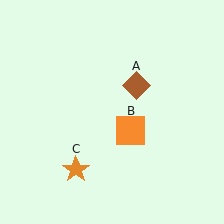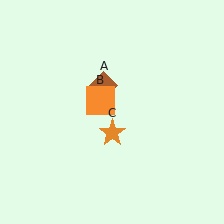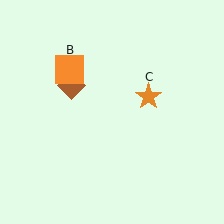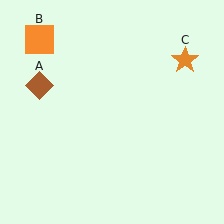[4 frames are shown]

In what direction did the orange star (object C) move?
The orange star (object C) moved up and to the right.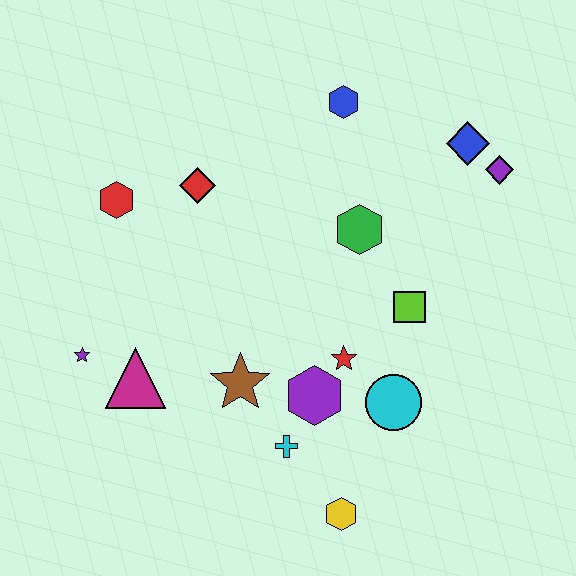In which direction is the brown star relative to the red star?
The brown star is to the left of the red star.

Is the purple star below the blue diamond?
Yes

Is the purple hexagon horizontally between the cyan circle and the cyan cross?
Yes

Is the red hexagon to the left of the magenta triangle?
Yes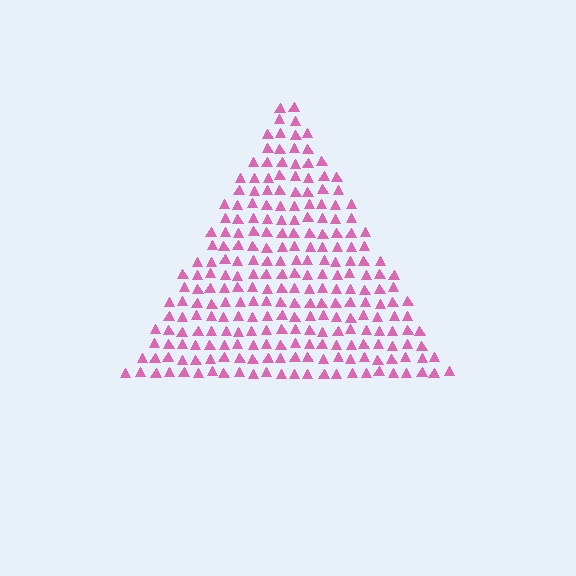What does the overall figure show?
The overall figure shows a triangle.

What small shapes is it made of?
It is made of small triangles.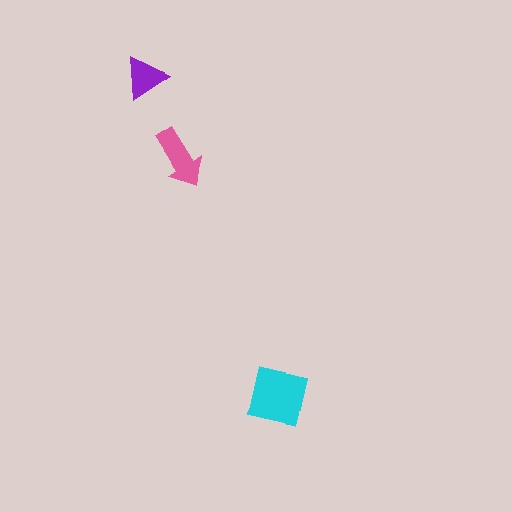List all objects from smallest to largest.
The purple triangle, the pink arrow, the cyan square.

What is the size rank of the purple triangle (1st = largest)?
3rd.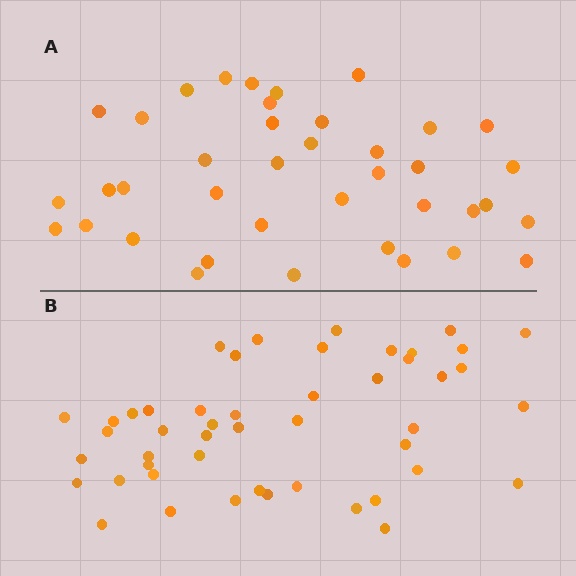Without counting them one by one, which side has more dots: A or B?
Region B (the bottom region) has more dots.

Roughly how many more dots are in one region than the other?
Region B has roughly 8 or so more dots than region A.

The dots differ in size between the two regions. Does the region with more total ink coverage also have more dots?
No. Region A has more total ink coverage because its dots are larger, but region B actually contains more individual dots. Total area can be misleading — the number of items is what matters here.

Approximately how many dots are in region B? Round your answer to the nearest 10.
About 50 dots. (The exact count is 48, which rounds to 50.)